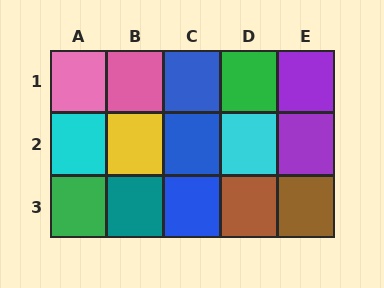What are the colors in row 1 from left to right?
Pink, pink, blue, green, purple.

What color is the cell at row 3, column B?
Teal.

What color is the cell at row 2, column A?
Cyan.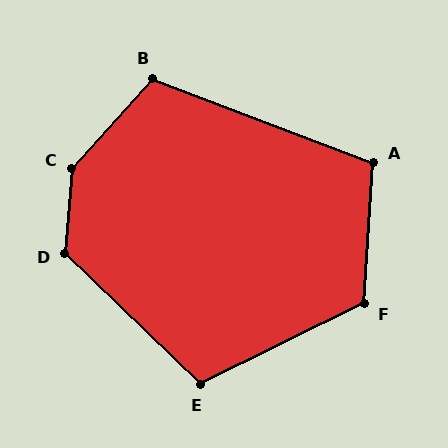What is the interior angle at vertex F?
Approximately 120 degrees (obtuse).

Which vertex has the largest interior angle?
C, at approximately 143 degrees.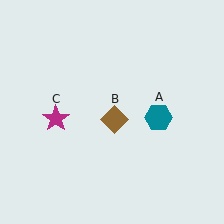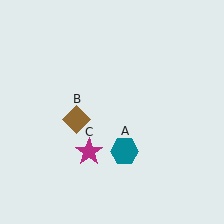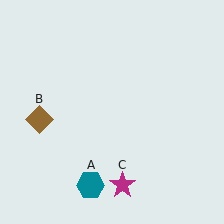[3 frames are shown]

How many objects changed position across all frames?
3 objects changed position: teal hexagon (object A), brown diamond (object B), magenta star (object C).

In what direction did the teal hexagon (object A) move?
The teal hexagon (object A) moved down and to the left.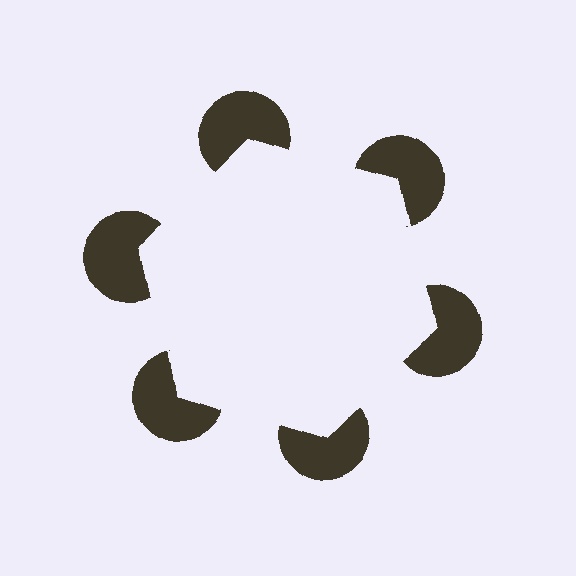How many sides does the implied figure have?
6 sides.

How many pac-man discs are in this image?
There are 6 — one at each vertex of the illusory hexagon.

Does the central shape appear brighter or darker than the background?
It typically appears slightly brighter than the background, even though no actual brightness change is drawn.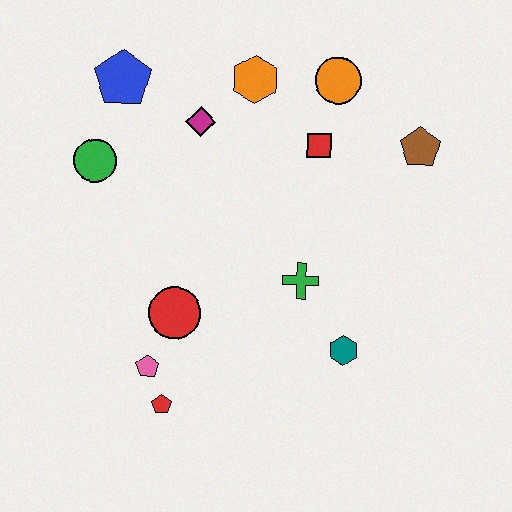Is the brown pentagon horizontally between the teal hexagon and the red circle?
No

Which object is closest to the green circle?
The blue pentagon is closest to the green circle.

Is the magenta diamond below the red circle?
No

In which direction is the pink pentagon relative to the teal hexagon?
The pink pentagon is to the left of the teal hexagon.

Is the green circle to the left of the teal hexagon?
Yes